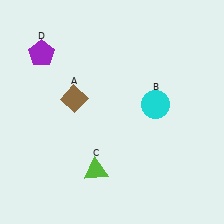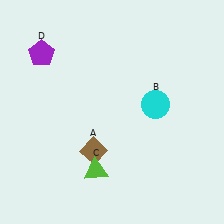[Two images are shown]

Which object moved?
The brown diamond (A) moved down.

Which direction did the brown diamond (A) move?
The brown diamond (A) moved down.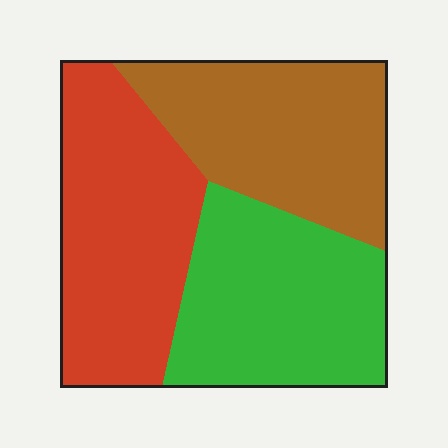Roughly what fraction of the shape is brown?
Brown takes up about one third (1/3) of the shape.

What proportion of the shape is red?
Red takes up between a quarter and a half of the shape.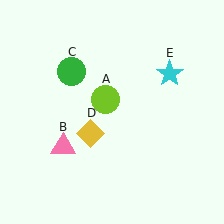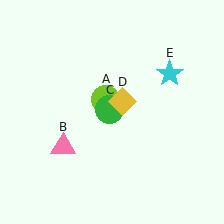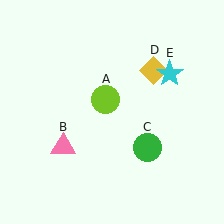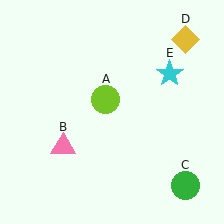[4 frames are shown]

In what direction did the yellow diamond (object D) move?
The yellow diamond (object D) moved up and to the right.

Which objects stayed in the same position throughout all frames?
Lime circle (object A) and pink triangle (object B) and cyan star (object E) remained stationary.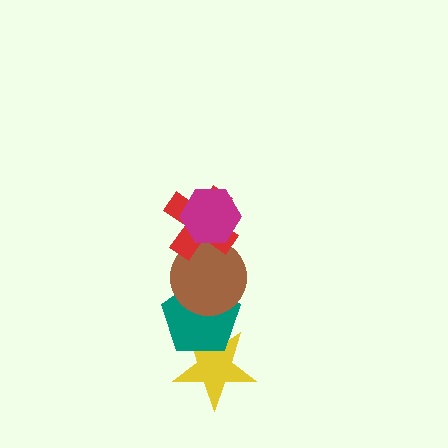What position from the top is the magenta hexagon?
The magenta hexagon is 1st from the top.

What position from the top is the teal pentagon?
The teal pentagon is 4th from the top.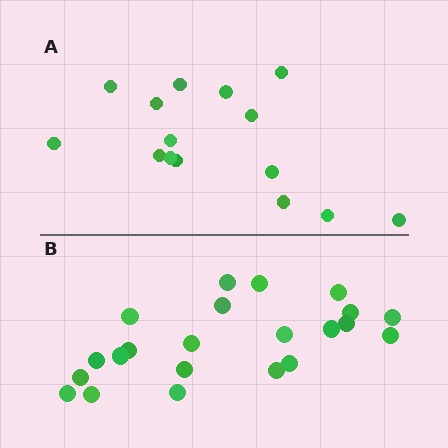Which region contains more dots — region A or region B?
Region B (the bottom region) has more dots.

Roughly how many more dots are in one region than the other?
Region B has roughly 8 or so more dots than region A.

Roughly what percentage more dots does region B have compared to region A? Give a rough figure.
About 45% more.